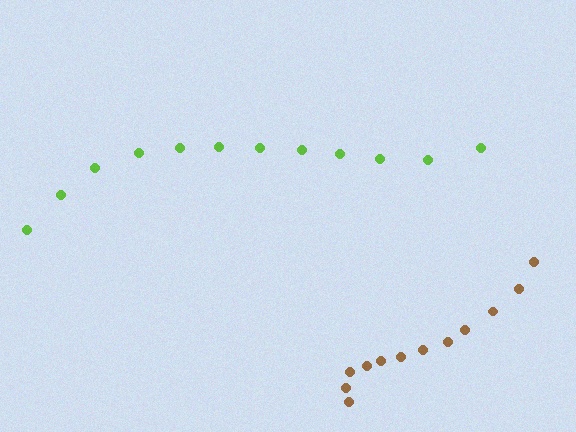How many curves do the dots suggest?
There are 2 distinct paths.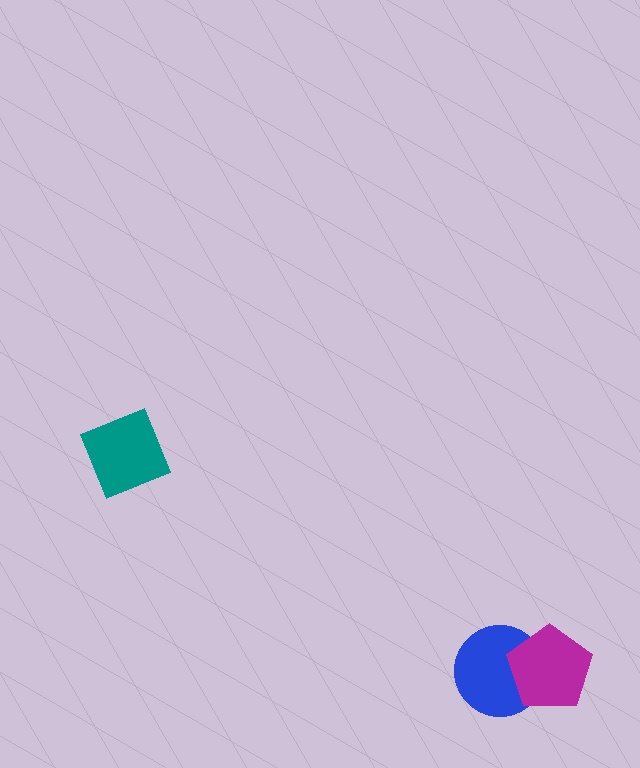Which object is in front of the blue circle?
The magenta pentagon is in front of the blue circle.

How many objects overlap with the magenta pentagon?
1 object overlaps with the magenta pentagon.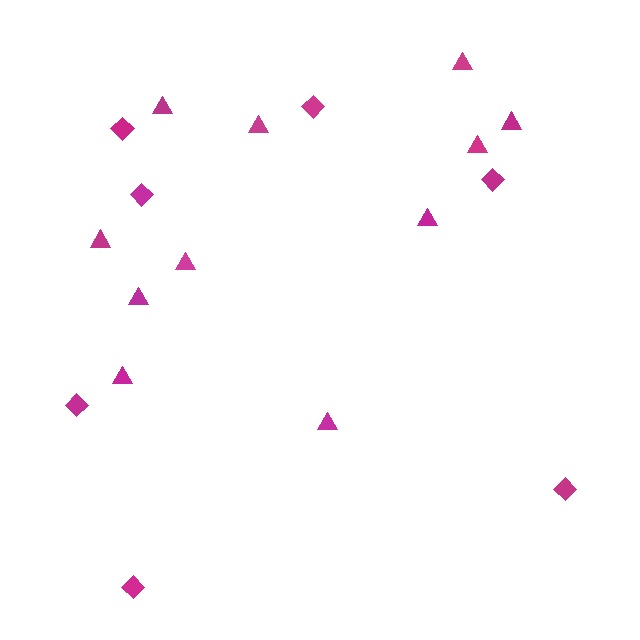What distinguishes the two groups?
There are 2 groups: one group of triangles (11) and one group of diamonds (7).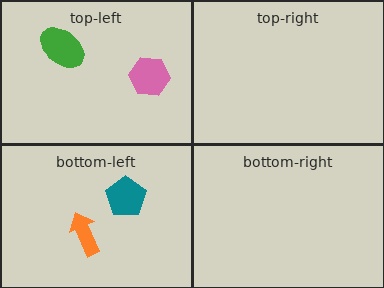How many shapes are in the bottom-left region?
2.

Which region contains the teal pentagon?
The bottom-left region.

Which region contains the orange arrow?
The bottom-left region.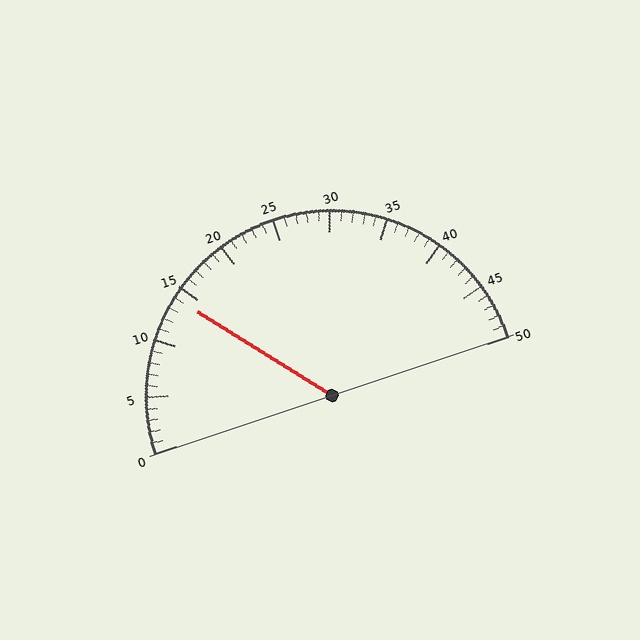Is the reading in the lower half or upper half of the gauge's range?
The reading is in the lower half of the range (0 to 50).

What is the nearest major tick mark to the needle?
The nearest major tick mark is 15.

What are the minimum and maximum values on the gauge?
The gauge ranges from 0 to 50.